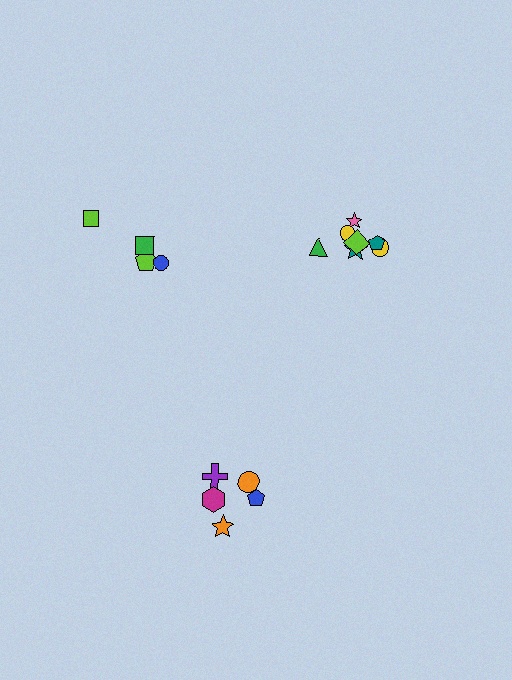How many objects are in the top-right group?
There are 7 objects.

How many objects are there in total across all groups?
There are 16 objects.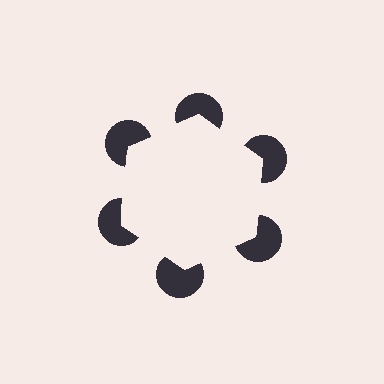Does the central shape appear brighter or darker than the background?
It typically appears slightly brighter than the background, even though no actual brightness change is drawn.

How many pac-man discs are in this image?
There are 6 — one at each vertex of the illusory hexagon.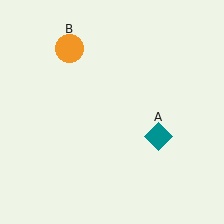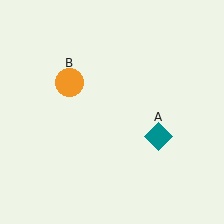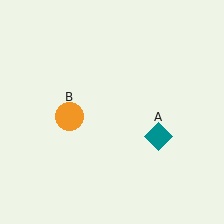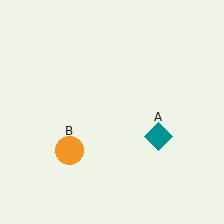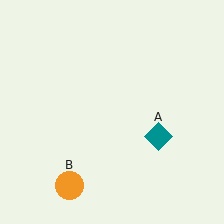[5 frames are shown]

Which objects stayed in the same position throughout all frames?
Teal diamond (object A) remained stationary.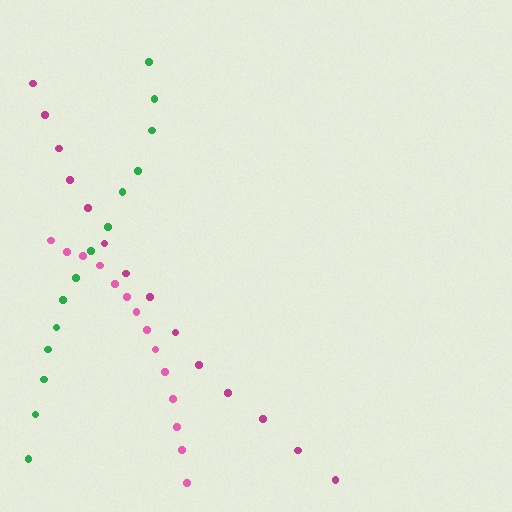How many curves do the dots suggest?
There are 3 distinct paths.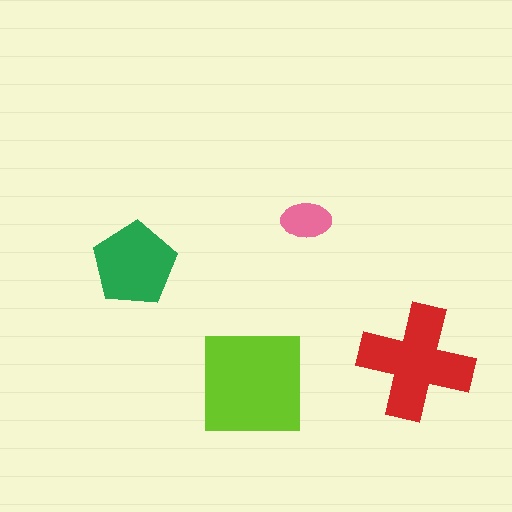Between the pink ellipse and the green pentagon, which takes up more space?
The green pentagon.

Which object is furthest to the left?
The green pentagon is leftmost.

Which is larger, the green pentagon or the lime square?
The lime square.